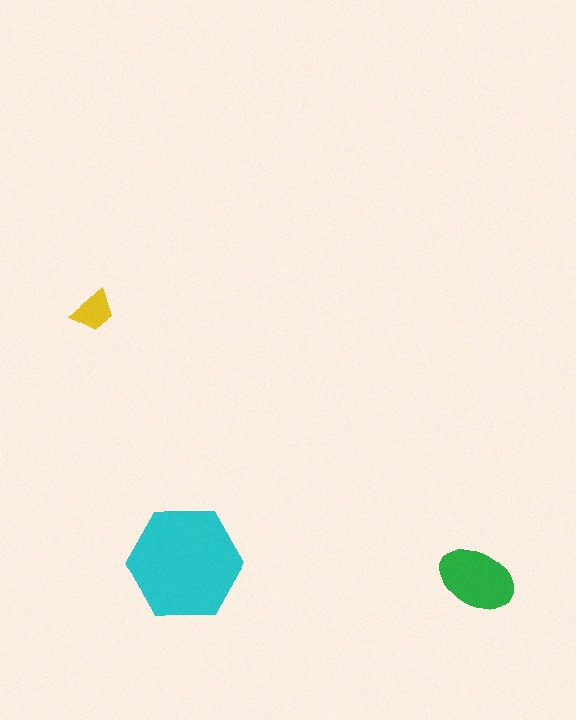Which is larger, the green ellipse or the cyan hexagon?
The cyan hexagon.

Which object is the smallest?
The yellow trapezoid.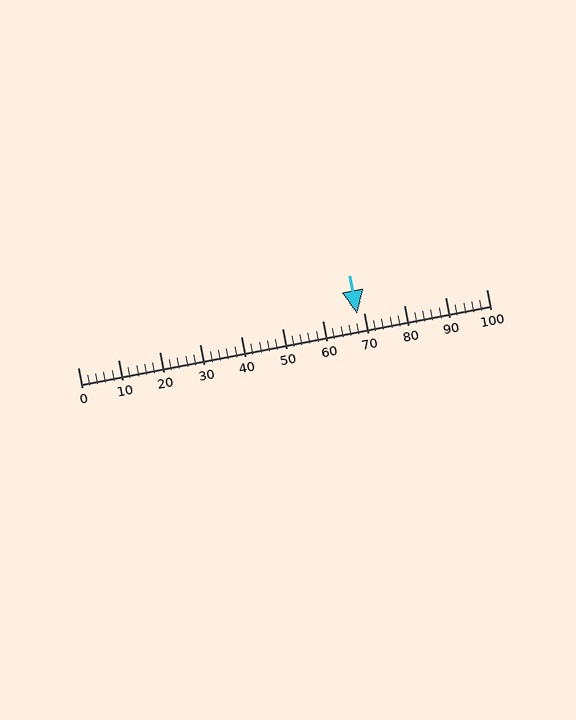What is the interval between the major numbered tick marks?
The major tick marks are spaced 10 units apart.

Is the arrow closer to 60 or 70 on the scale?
The arrow is closer to 70.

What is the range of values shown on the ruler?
The ruler shows values from 0 to 100.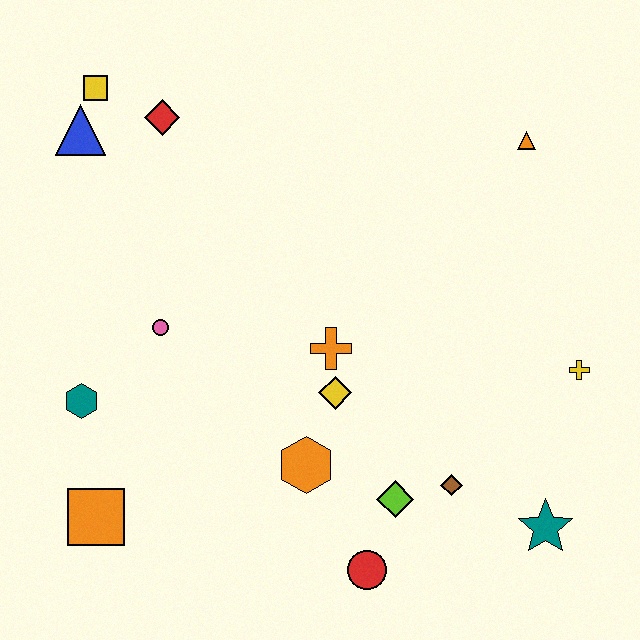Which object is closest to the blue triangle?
The yellow square is closest to the blue triangle.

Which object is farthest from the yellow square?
The teal star is farthest from the yellow square.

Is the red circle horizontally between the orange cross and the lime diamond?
Yes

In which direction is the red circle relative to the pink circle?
The red circle is below the pink circle.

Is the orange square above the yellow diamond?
No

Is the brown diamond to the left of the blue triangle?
No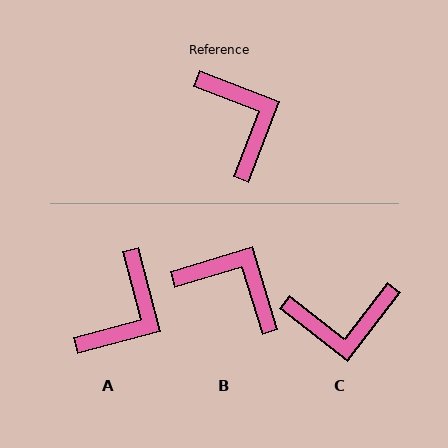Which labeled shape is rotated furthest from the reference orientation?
C, about 107 degrees away.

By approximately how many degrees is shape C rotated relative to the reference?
Approximately 107 degrees clockwise.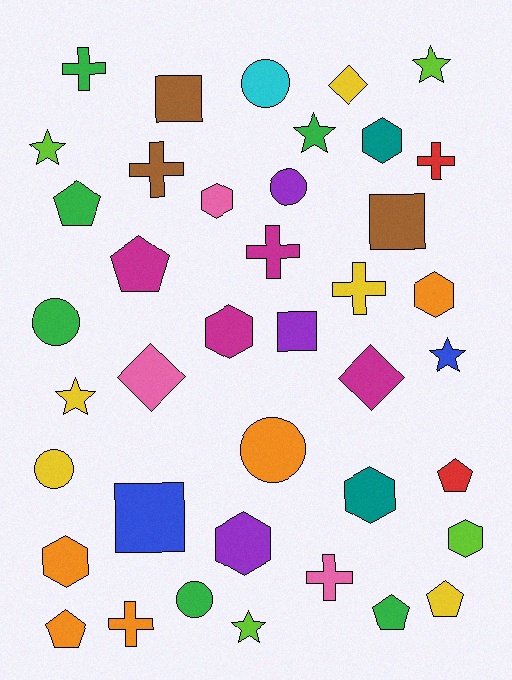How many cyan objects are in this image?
There is 1 cyan object.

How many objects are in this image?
There are 40 objects.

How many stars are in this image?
There are 6 stars.